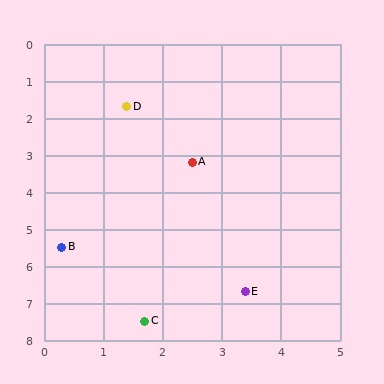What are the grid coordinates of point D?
Point D is at approximately (1.4, 1.7).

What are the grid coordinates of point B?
Point B is at approximately (0.3, 5.5).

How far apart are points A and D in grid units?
Points A and D are about 1.9 grid units apart.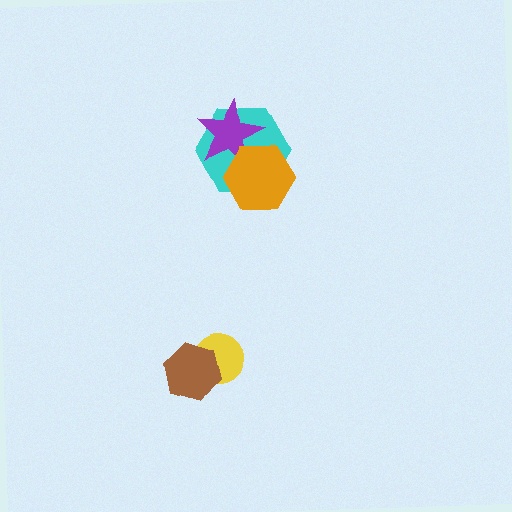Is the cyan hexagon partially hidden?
Yes, it is partially covered by another shape.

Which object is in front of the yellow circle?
The brown hexagon is in front of the yellow circle.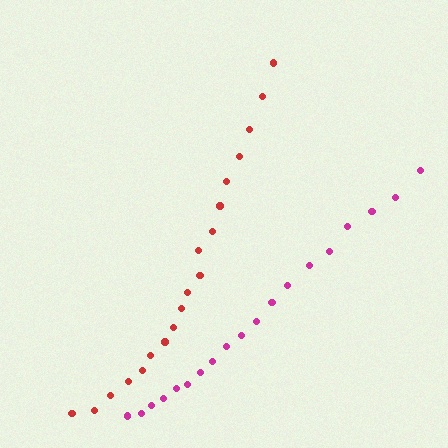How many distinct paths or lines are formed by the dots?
There are 2 distinct paths.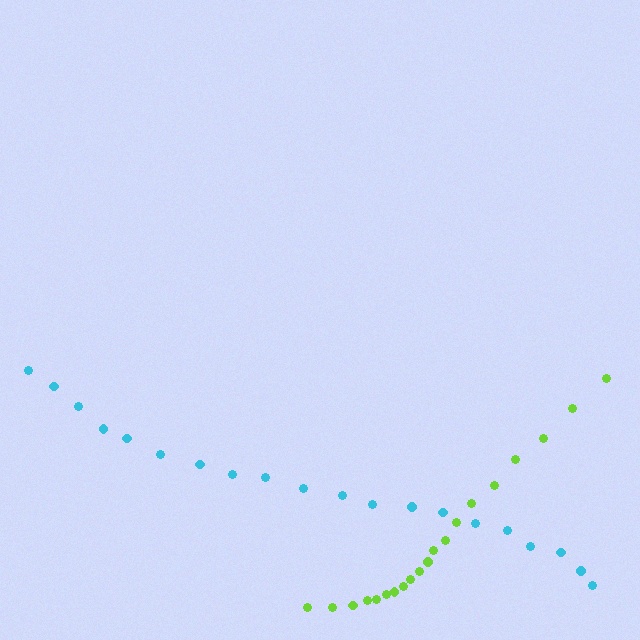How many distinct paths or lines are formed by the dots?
There are 2 distinct paths.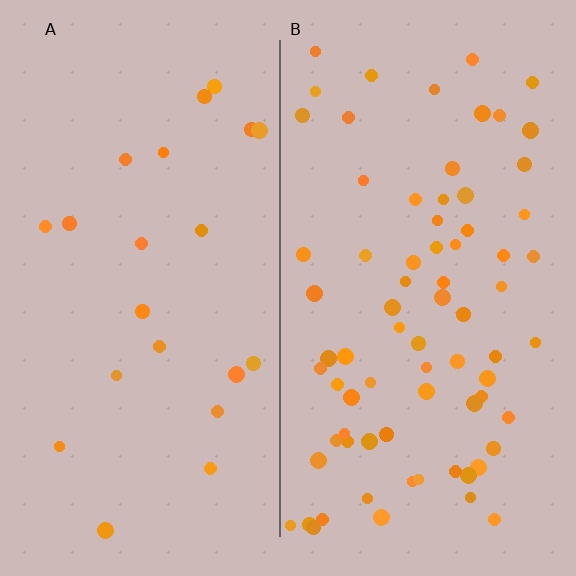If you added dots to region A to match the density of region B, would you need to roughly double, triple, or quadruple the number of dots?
Approximately triple.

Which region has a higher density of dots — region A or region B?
B (the right).